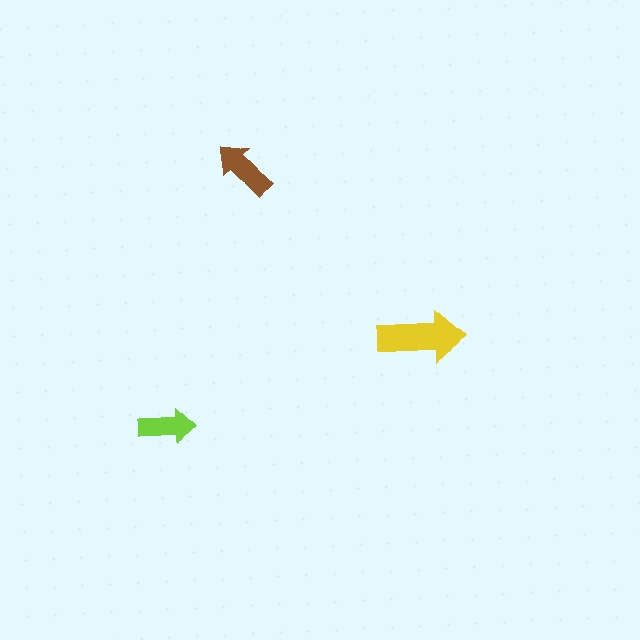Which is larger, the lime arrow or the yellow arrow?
The yellow one.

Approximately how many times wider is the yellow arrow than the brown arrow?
About 1.5 times wider.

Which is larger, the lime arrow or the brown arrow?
The brown one.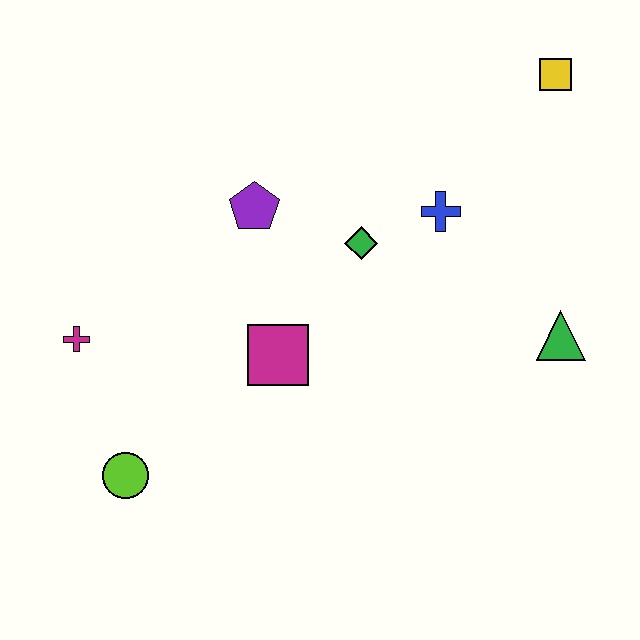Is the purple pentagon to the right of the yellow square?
No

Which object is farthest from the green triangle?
The magenta cross is farthest from the green triangle.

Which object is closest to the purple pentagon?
The green diamond is closest to the purple pentagon.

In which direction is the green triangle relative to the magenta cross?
The green triangle is to the right of the magenta cross.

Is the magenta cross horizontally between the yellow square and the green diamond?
No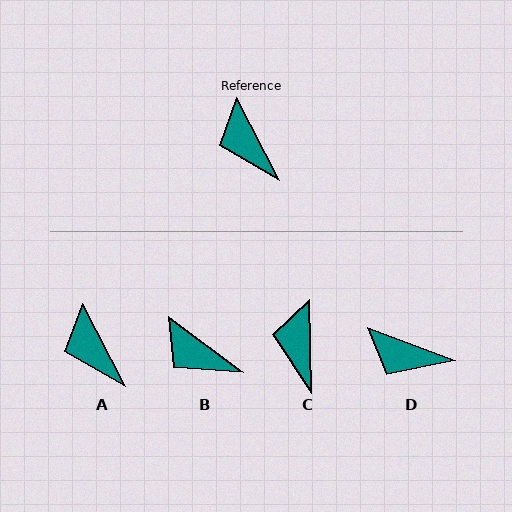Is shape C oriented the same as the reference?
No, it is off by about 26 degrees.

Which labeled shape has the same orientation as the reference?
A.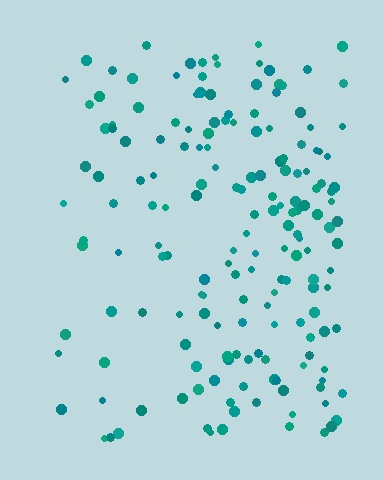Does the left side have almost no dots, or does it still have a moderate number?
Still a moderate number, just noticeably fewer than the right.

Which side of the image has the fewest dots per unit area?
The left.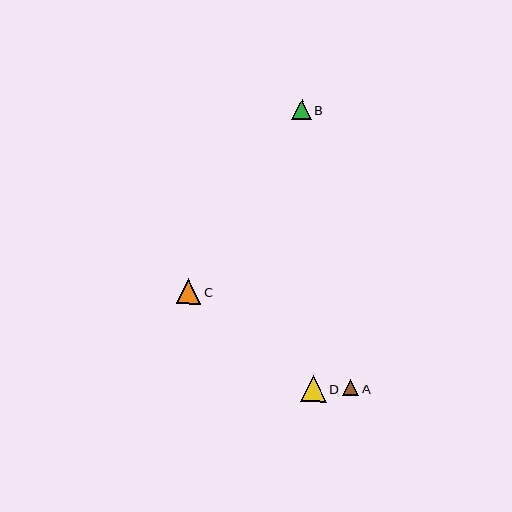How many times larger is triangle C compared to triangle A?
Triangle C is approximately 1.5 times the size of triangle A.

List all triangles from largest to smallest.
From largest to smallest: D, C, B, A.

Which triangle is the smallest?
Triangle A is the smallest with a size of approximately 16 pixels.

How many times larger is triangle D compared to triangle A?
Triangle D is approximately 1.6 times the size of triangle A.